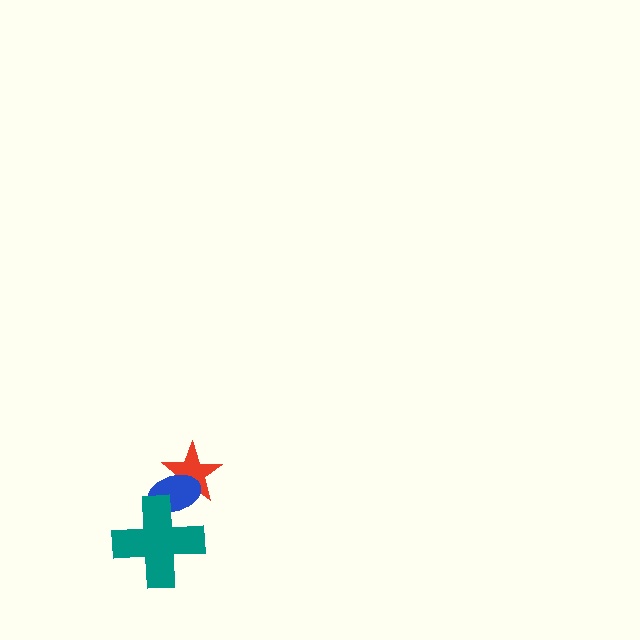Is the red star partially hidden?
Yes, it is partially covered by another shape.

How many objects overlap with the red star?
1 object overlaps with the red star.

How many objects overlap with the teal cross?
1 object overlaps with the teal cross.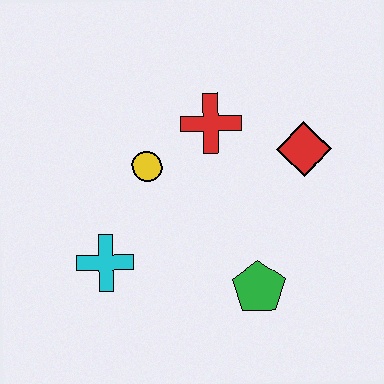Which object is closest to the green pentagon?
The red diamond is closest to the green pentagon.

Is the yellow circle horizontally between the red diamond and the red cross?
No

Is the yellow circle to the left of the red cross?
Yes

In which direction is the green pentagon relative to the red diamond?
The green pentagon is below the red diamond.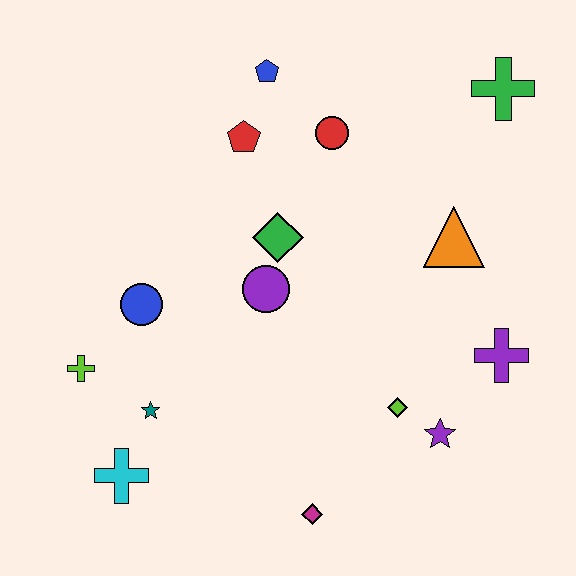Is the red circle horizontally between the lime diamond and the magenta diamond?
Yes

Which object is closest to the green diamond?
The purple circle is closest to the green diamond.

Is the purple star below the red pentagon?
Yes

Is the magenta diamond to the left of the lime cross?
No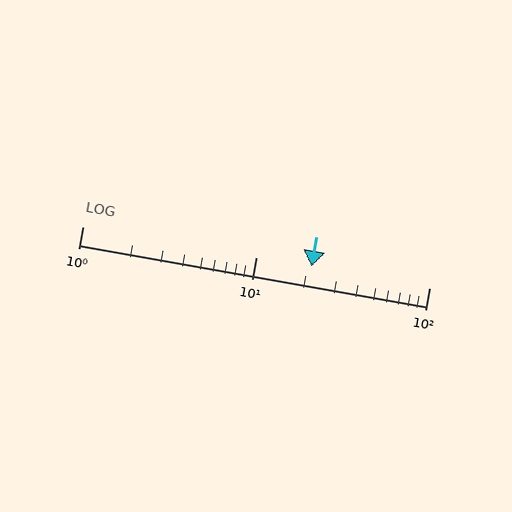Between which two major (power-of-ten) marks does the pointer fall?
The pointer is between 10 and 100.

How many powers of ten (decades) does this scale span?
The scale spans 2 decades, from 1 to 100.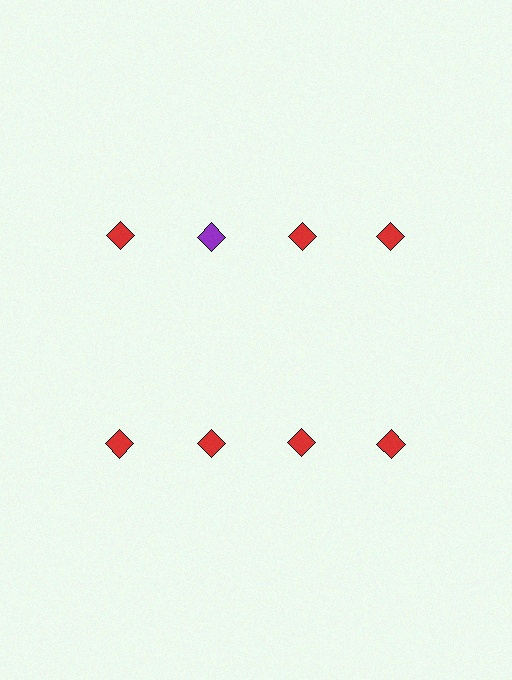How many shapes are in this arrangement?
There are 8 shapes arranged in a grid pattern.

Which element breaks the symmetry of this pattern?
The purple diamond in the top row, second from left column breaks the symmetry. All other shapes are red diamonds.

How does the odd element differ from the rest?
It has a different color: purple instead of red.